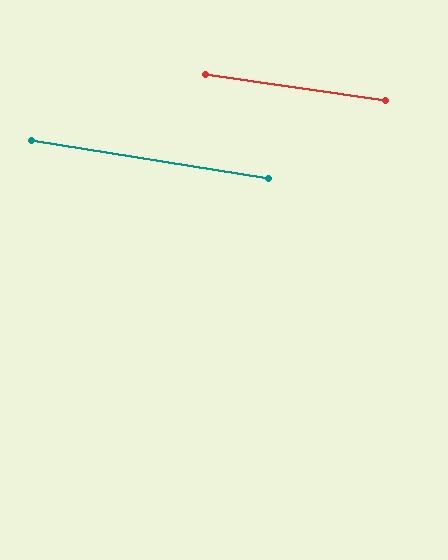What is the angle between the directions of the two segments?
Approximately 1 degree.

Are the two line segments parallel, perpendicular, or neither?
Parallel — their directions differ by only 0.9°.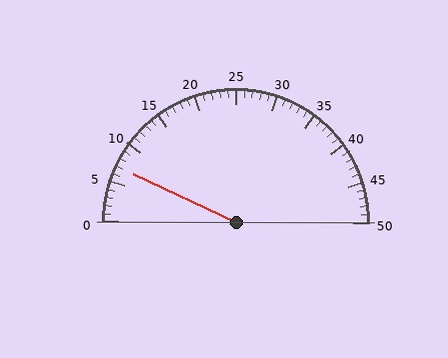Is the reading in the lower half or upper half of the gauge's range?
The reading is in the lower half of the range (0 to 50).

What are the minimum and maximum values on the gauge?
The gauge ranges from 0 to 50.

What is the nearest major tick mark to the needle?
The nearest major tick mark is 5.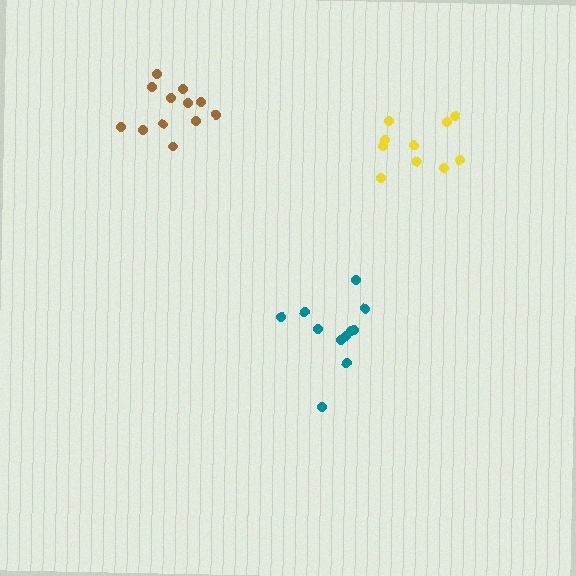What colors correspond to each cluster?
The clusters are colored: yellow, brown, teal.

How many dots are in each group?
Group 1: 10 dots, Group 2: 12 dots, Group 3: 11 dots (33 total).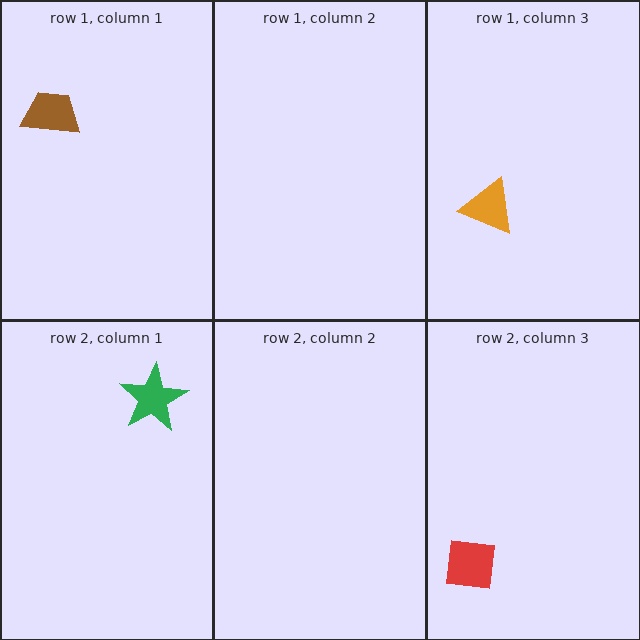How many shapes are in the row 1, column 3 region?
1.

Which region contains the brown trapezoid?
The row 1, column 1 region.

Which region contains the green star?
The row 2, column 1 region.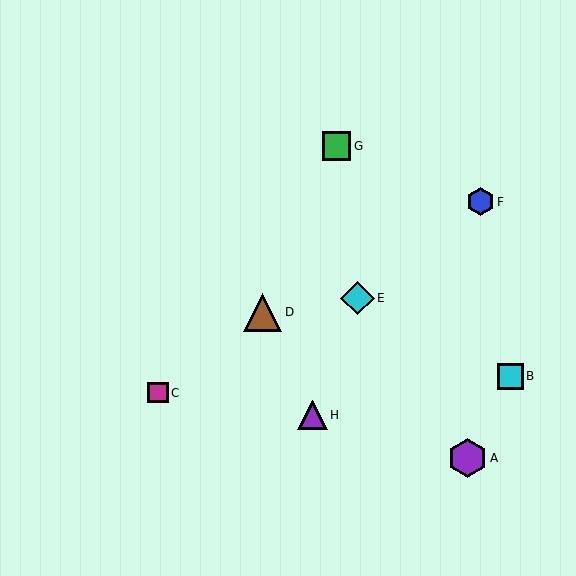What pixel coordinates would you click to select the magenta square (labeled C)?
Click at (158, 393) to select the magenta square C.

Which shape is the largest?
The purple hexagon (labeled A) is the largest.